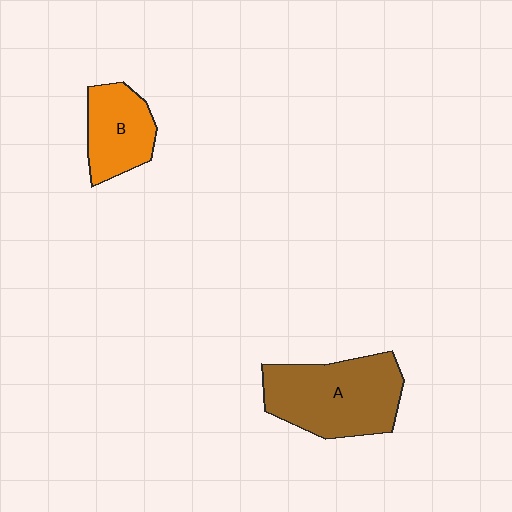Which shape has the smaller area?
Shape B (orange).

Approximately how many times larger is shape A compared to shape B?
Approximately 1.7 times.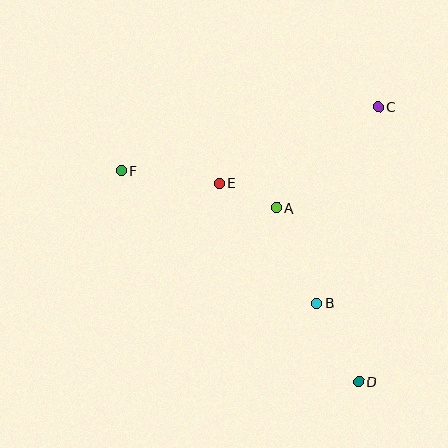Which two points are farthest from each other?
Points D and F are farthest from each other.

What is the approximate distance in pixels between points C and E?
The distance between C and E is approximately 176 pixels.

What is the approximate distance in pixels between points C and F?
The distance between C and F is approximately 264 pixels.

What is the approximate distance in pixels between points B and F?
The distance between B and F is approximately 236 pixels.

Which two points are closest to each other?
Points A and E are closest to each other.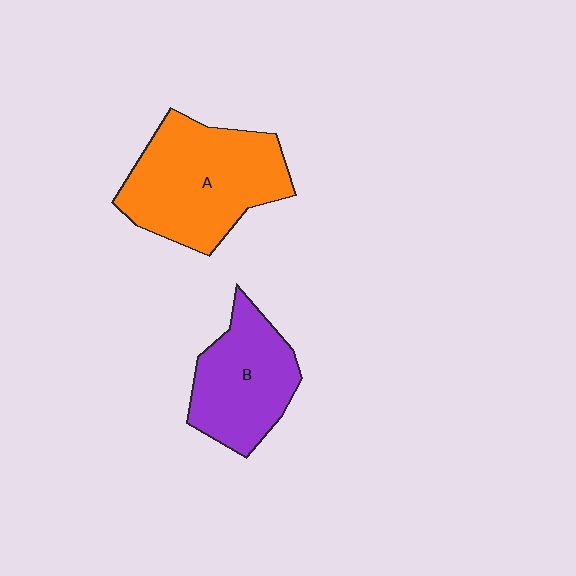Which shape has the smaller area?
Shape B (purple).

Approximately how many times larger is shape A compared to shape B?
Approximately 1.4 times.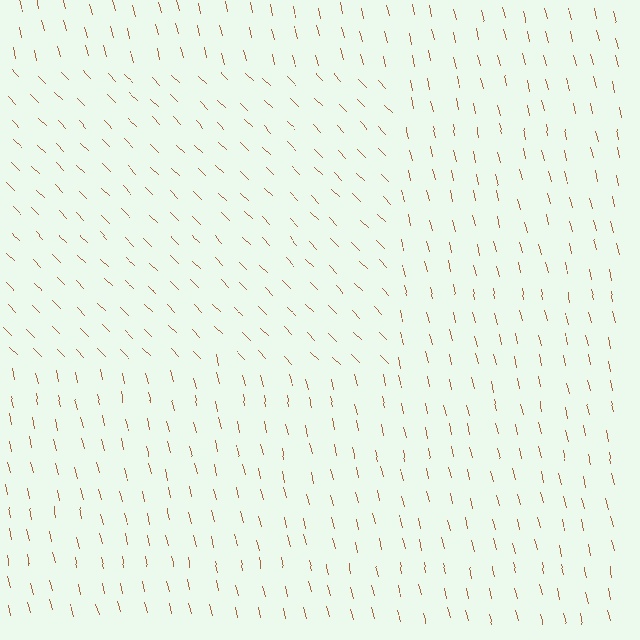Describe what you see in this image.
The image is filled with small brown line segments. A rectangle region in the image has lines oriented differently from the surrounding lines, creating a visible texture boundary.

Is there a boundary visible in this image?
Yes, there is a texture boundary formed by a change in line orientation.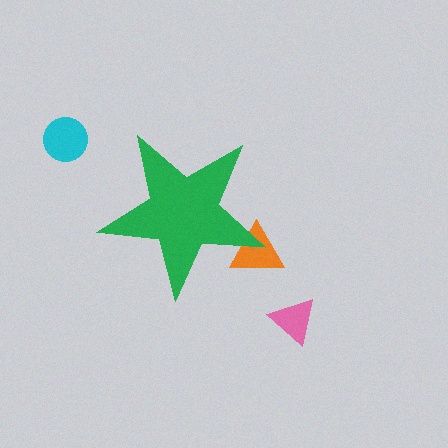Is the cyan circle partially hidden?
No, the cyan circle is fully visible.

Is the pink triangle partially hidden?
No, the pink triangle is fully visible.